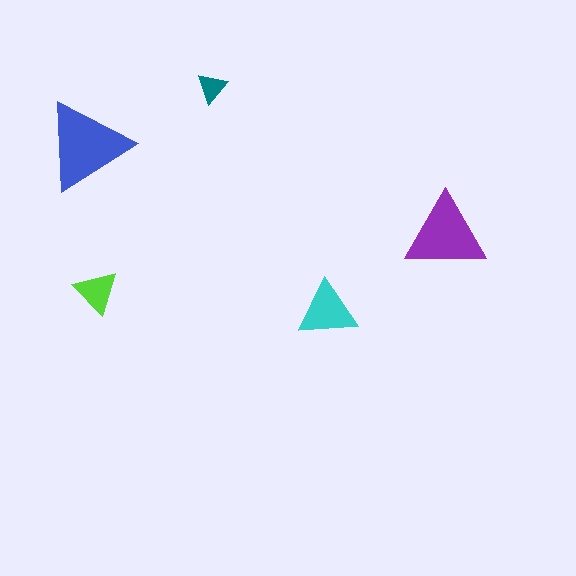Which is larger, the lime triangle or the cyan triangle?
The cyan one.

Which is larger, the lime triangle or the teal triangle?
The lime one.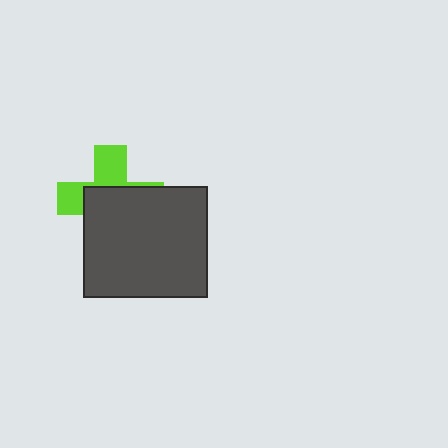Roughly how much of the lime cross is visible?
A small part of it is visible (roughly 40%).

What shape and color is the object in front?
The object in front is a dark gray rectangle.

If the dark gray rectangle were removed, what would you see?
You would see the complete lime cross.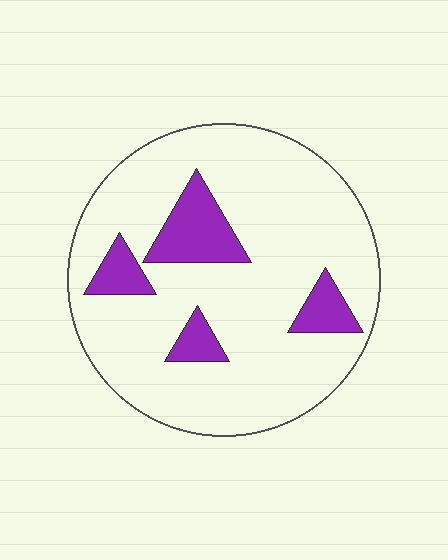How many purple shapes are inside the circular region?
4.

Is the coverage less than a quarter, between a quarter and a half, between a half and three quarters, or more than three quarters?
Less than a quarter.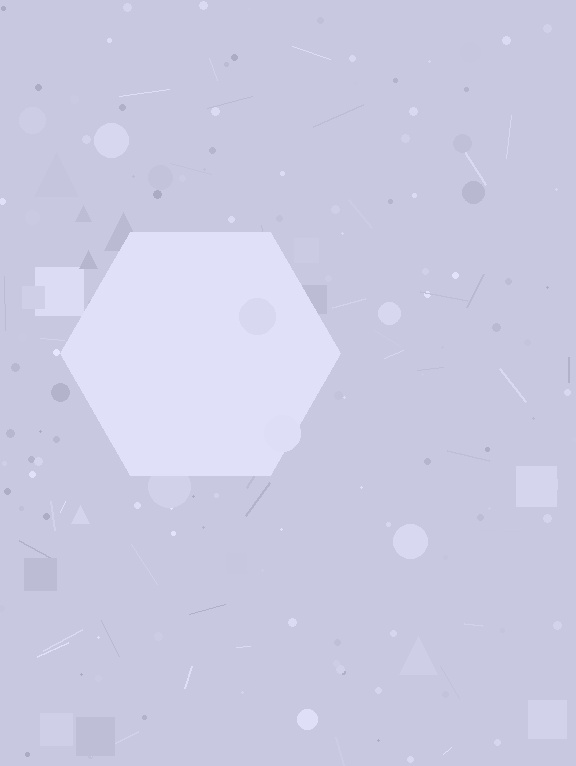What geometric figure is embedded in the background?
A hexagon is embedded in the background.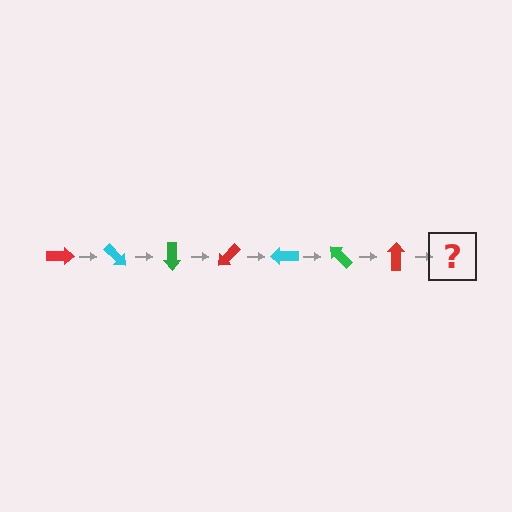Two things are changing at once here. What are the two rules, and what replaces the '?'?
The two rules are that it rotates 45 degrees each step and the color cycles through red, cyan, and green. The '?' should be a cyan arrow, rotated 315 degrees from the start.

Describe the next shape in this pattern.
It should be a cyan arrow, rotated 315 degrees from the start.